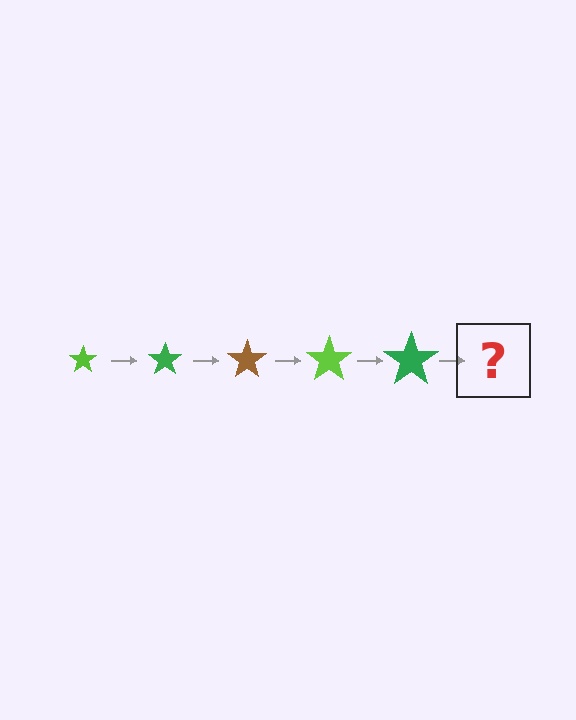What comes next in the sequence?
The next element should be a brown star, larger than the previous one.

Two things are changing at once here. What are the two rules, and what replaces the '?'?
The two rules are that the star grows larger each step and the color cycles through lime, green, and brown. The '?' should be a brown star, larger than the previous one.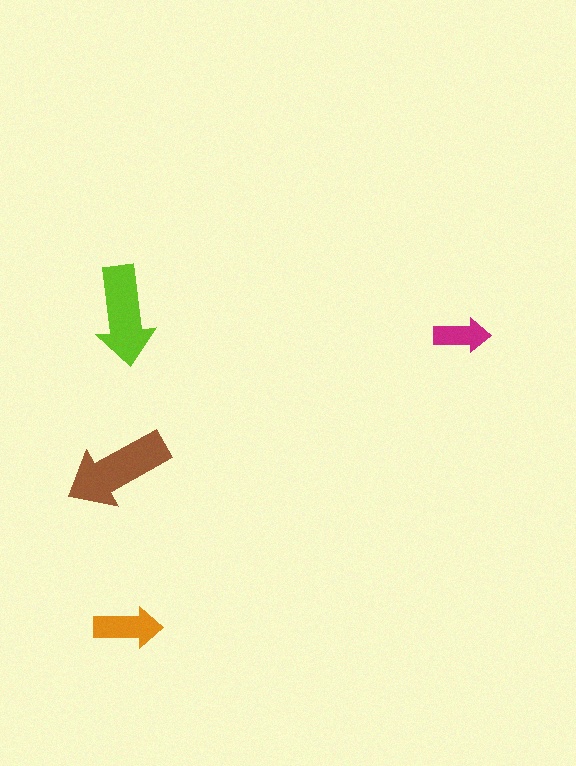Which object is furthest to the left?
The brown arrow is leftmost.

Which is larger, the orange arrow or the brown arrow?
The brown one.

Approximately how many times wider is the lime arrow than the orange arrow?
About 1.5 times wider.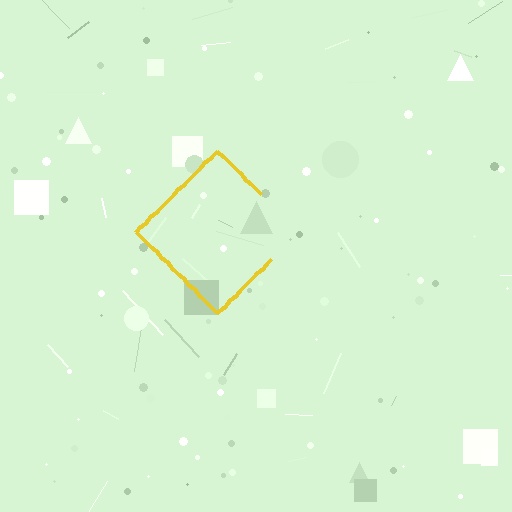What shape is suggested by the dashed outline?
The dashed outline suggests a diamond.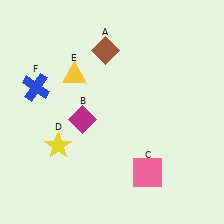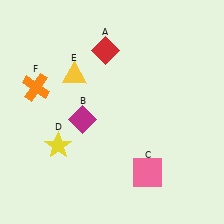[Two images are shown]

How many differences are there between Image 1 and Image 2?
There are 2 differences between the two images.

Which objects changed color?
A changed from brown to red. F changed from blue to orange.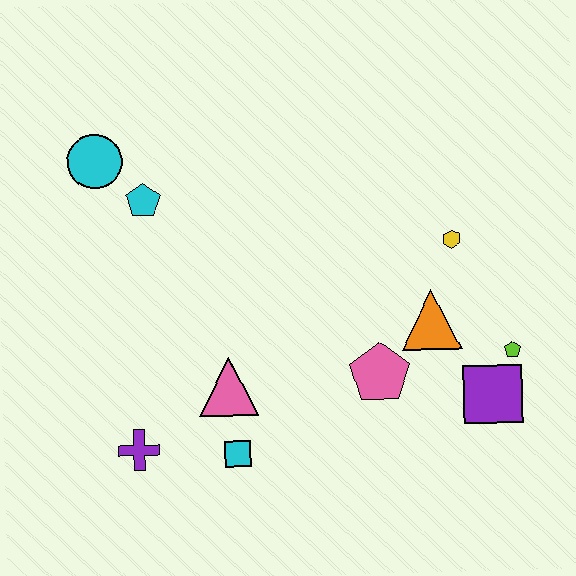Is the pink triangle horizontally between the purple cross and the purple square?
Yes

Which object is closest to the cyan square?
The pink triangle is closest to the cyan square.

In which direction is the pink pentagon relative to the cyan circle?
The pink pentagon is to the right of the cyan circle.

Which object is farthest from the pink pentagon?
The cyan circle is farthest from the pink pentagon.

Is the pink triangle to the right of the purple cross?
Yes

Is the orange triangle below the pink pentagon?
No